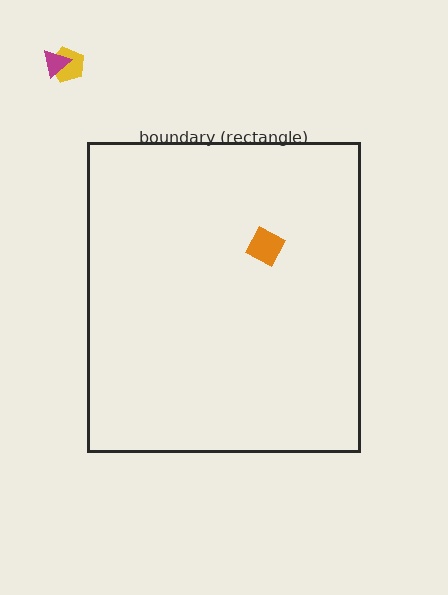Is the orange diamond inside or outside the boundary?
Inside.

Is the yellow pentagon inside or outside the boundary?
Outside.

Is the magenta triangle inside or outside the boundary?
Outside.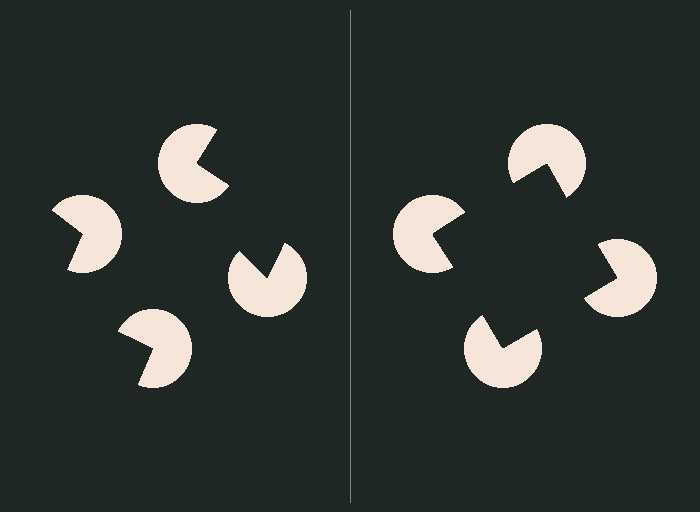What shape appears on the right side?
An illusory square.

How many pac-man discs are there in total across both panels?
8 — 4 on each side.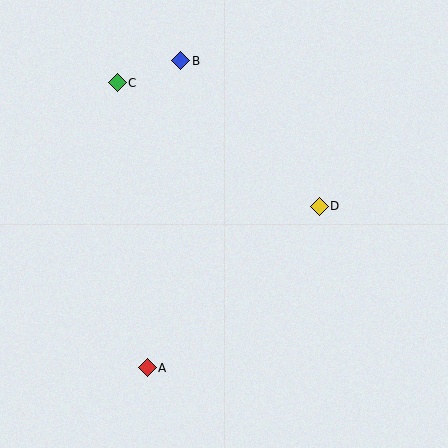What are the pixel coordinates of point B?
Point B is at (181, 61).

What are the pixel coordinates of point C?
Point C is at (117, 83).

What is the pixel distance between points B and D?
The distance between B and D is 200 pixels.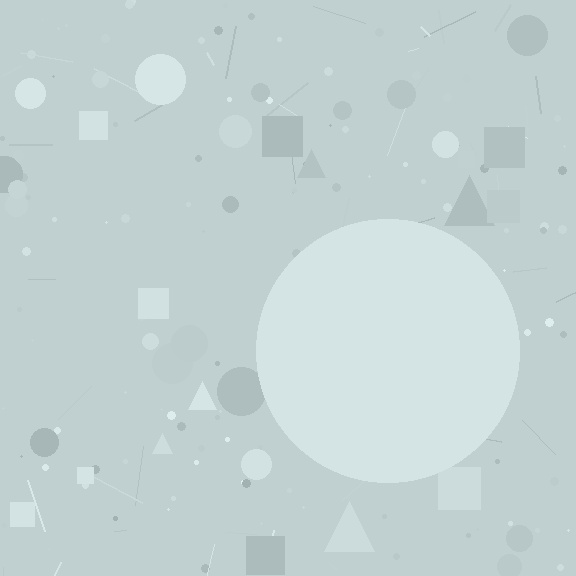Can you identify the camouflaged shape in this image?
The camouflaged shape is a circle.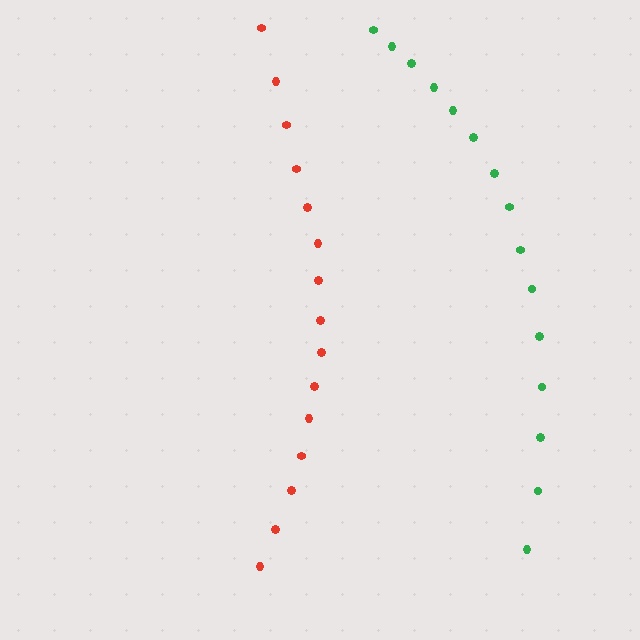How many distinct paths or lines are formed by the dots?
There are 2 distinct paths.